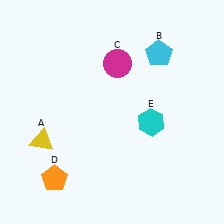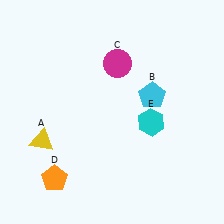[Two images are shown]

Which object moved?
The cyan pentagon (B) moved down.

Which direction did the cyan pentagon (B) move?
The cyan pentagon (B) moved down.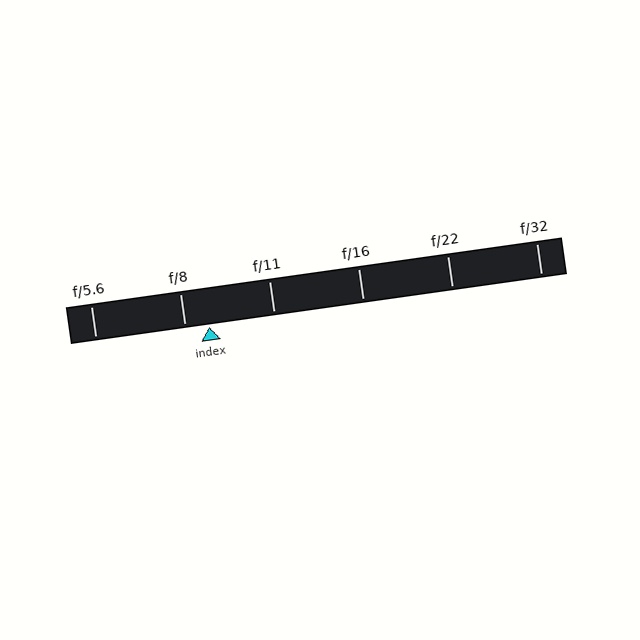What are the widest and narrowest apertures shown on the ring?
The widest aperture shown is f/5.6 and the narrowest is f/32.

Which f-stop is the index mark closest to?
The index mark is closest to f/8.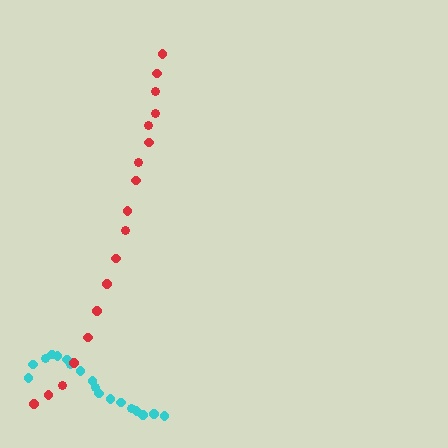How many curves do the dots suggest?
There are 2 distinct paths.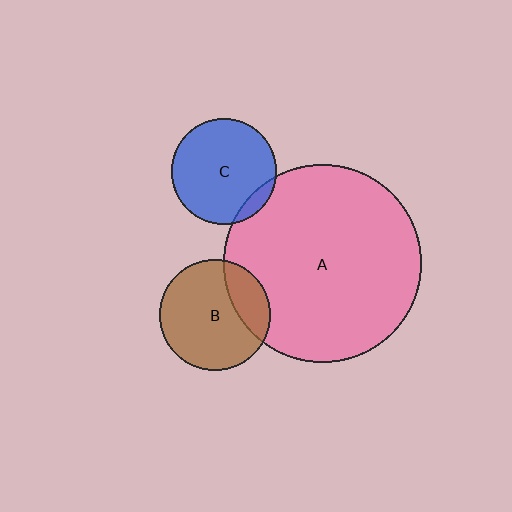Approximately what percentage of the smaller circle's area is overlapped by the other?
Approximately 10%.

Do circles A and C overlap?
Yes.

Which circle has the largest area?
Circle A (pink).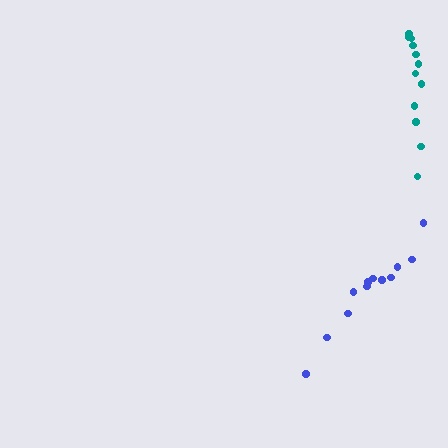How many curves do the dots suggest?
There are 2 distinct paths.